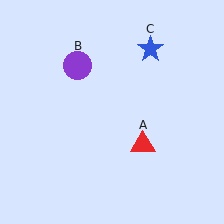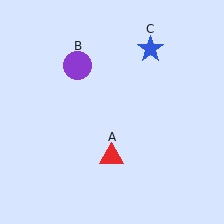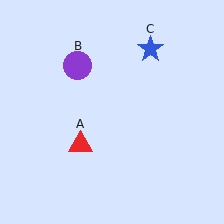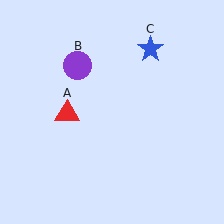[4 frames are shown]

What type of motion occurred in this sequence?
The red triangle (object A) rotated clockwise around the center of the scene.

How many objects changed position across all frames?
1 object changed position: red triangle (object A).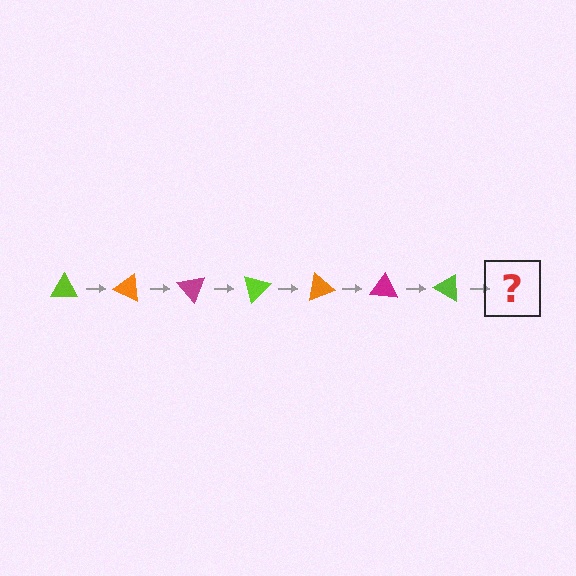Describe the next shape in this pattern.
It should be an orange triangle, rotated 175 degrees from the start.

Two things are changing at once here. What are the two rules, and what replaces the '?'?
The two rules are that it rotates 25 degrees each step and the color cycles through lime, orange, and magenta. The '?' should be an orange triangle, rotated 175 degrees from the start.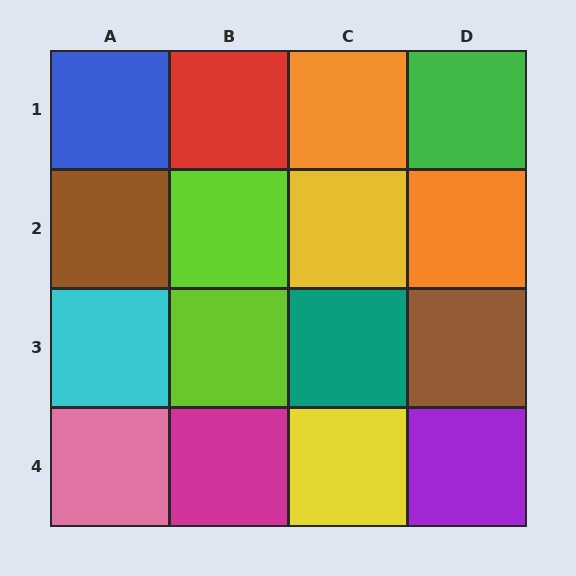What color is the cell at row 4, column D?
Purple.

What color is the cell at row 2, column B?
Lime.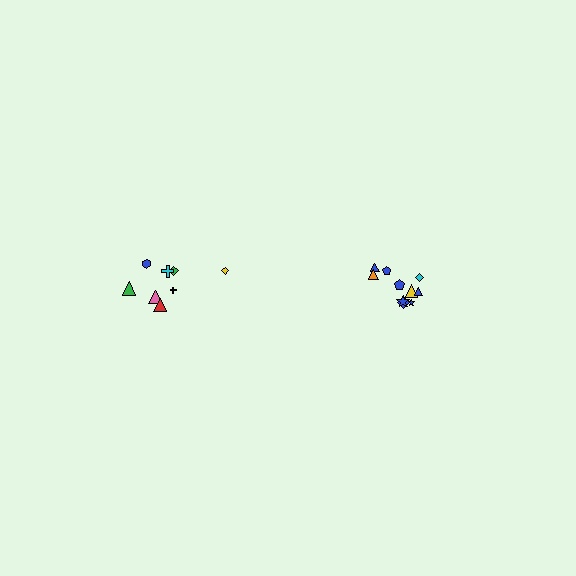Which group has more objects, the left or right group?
The right group.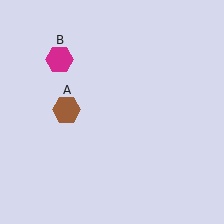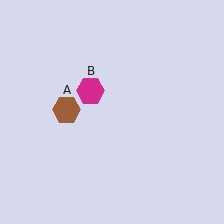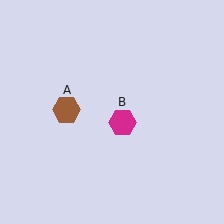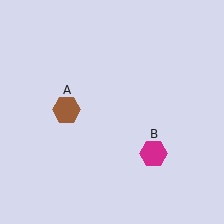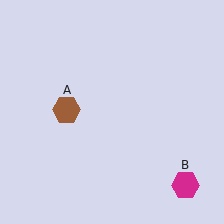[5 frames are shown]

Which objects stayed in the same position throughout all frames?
Brown hexagon (object A) remained stationary.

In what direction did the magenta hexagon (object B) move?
The magenta hexagon (object B) moved down and to the right.